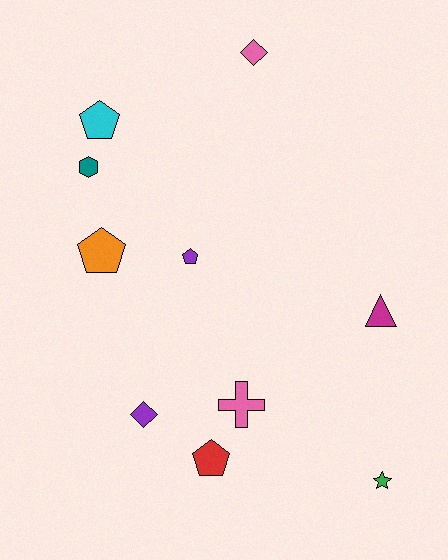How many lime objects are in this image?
There are no lime objects.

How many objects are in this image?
There are 10 objects.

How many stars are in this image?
There is 1 star.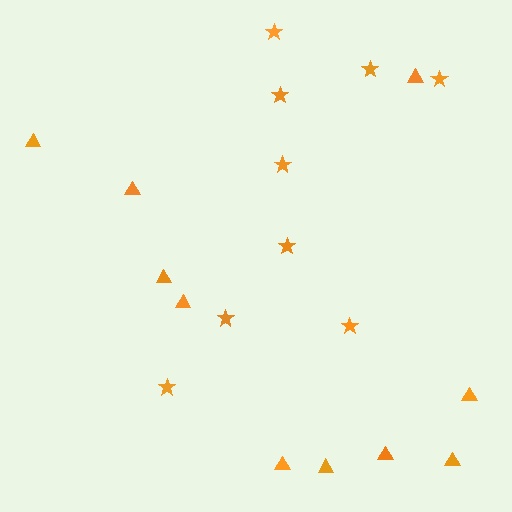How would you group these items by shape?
There are 2 groups: one group of stars (9) and one group of triangles (10).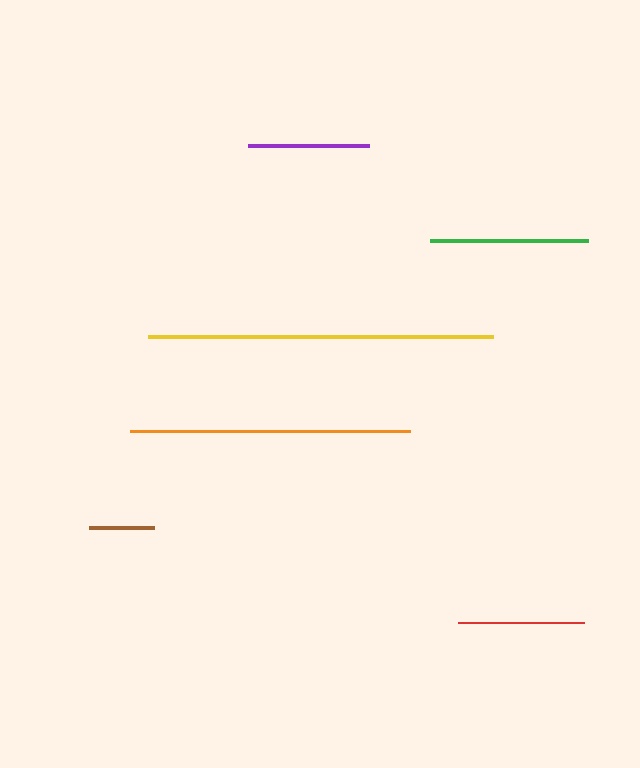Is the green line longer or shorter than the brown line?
The green line is longer than the brown line.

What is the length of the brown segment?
The brown segment is approximately 65 pixels long.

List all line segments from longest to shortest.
From longest to shortest: yellow, orange, green, red, purple, brown.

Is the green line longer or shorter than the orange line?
The orange line is longer than the green line.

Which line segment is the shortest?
The brown line is the shortest at approximately 65 pixels.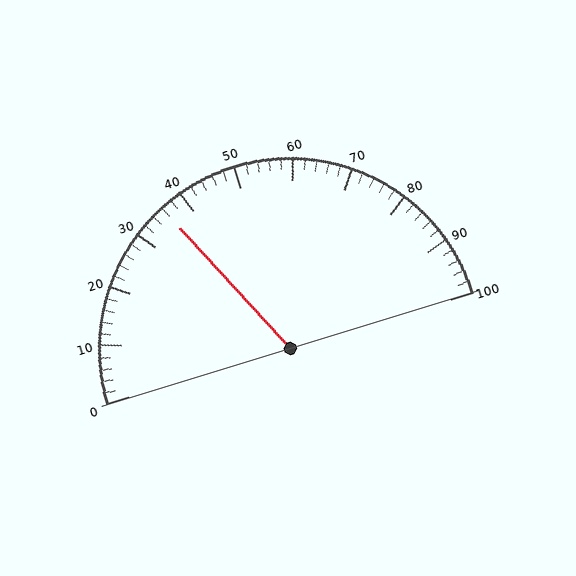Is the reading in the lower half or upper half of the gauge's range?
The reading is in the lower half of the range (0 to 100).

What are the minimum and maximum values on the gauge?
The gauge ranges from 0 to 100.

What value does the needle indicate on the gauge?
The needle indicates approximately 36.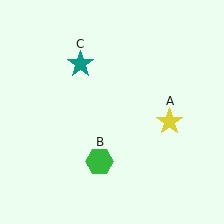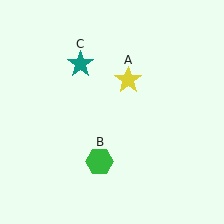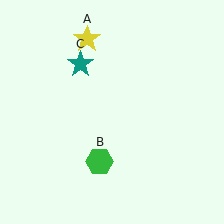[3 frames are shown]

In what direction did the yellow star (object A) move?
The yellow star (object A) moved up and to the left.